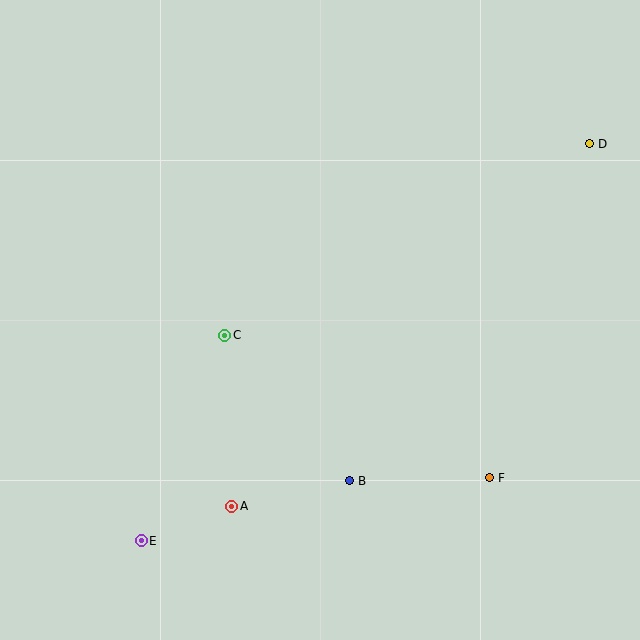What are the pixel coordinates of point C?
Point C is at (225, 335).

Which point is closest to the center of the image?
Point C at (225, 335) is closest to the center.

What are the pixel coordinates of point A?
Point A is at (232, 506).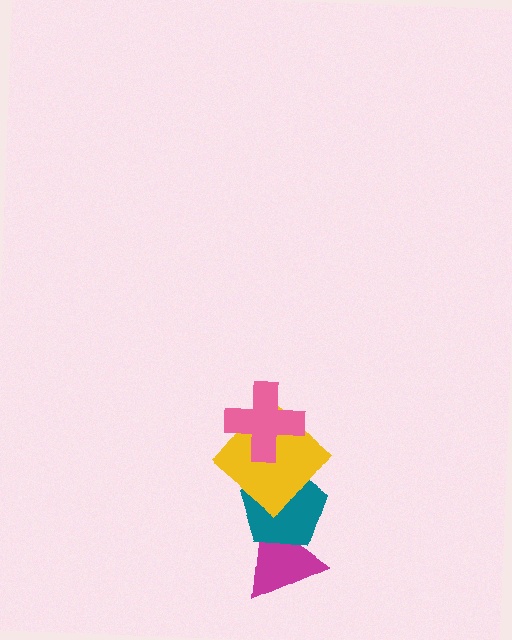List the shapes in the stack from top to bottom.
From top to bottom: the pink cross, the yellow diamond, the teal pentagon, the magenta triangle.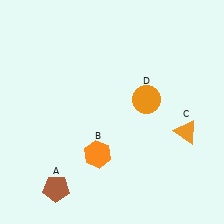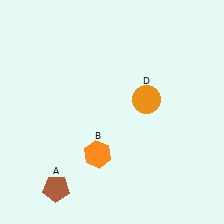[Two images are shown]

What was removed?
The orange triangle (C) was removed in Image 2.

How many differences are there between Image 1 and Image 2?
There is 1 difference between the two images.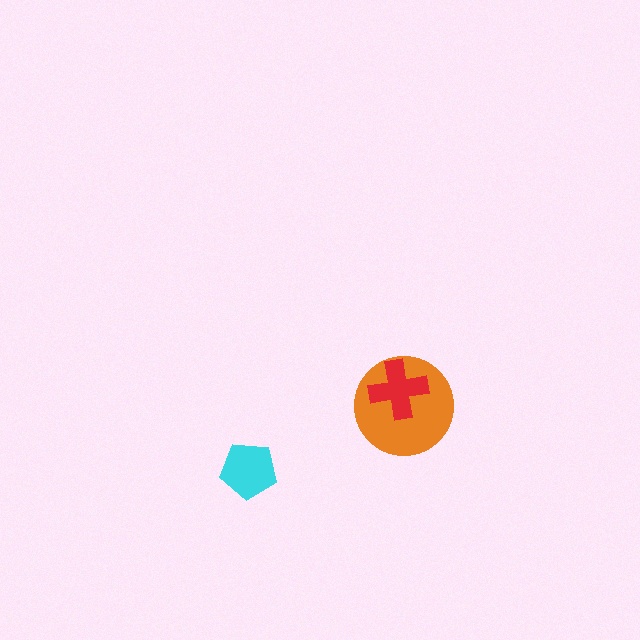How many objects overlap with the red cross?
1 object overlaps with the red cross.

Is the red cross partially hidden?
No, no other shape covers it.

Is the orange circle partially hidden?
Yes, it is partially covered by another shape.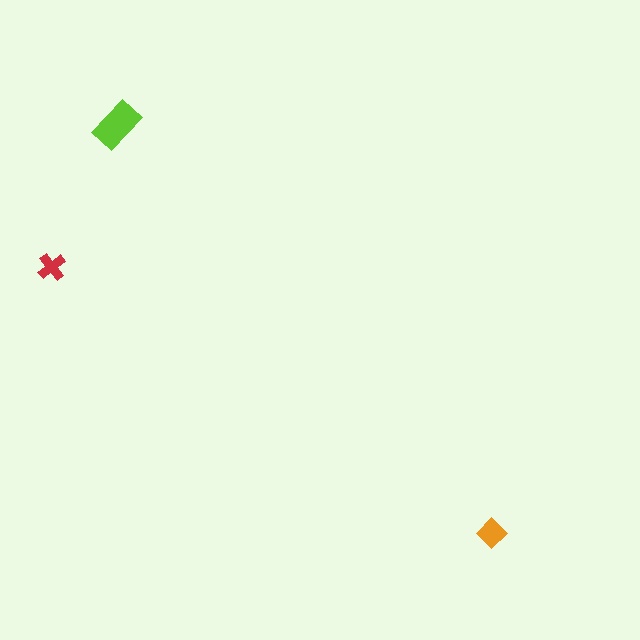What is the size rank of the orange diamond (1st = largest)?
2nd.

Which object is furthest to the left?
The red cross is leftmost.